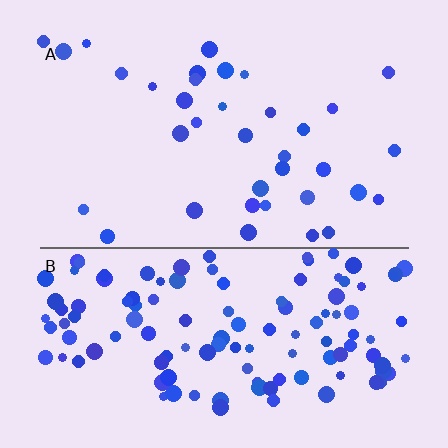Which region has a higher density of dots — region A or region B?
B (the bottom).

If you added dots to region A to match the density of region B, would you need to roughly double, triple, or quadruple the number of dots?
Approximately triple.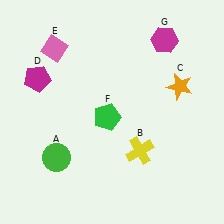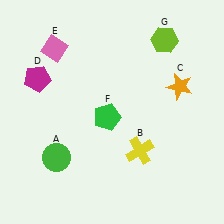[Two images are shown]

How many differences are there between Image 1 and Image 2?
There is 1 difference between the two images.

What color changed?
The hexagon (G) changed from magenta in Image 1 to lime in Image 2.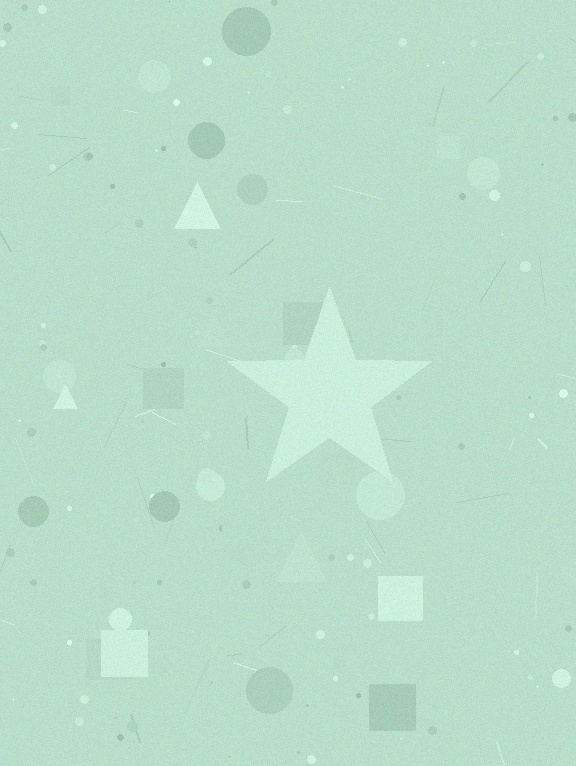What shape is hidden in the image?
A star is hidden in the image.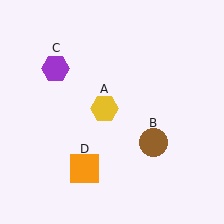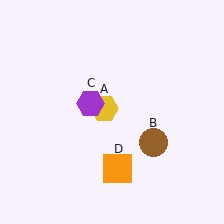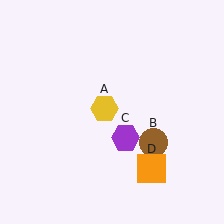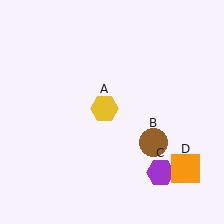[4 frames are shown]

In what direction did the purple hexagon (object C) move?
The purple hexagon (object C) moved down and to the right.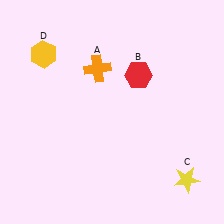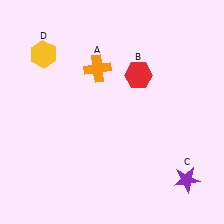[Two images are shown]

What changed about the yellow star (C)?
In Image 1, C is yellow. In Image 2, it changed to purple.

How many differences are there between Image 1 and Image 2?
There is 1 difference between the two images.